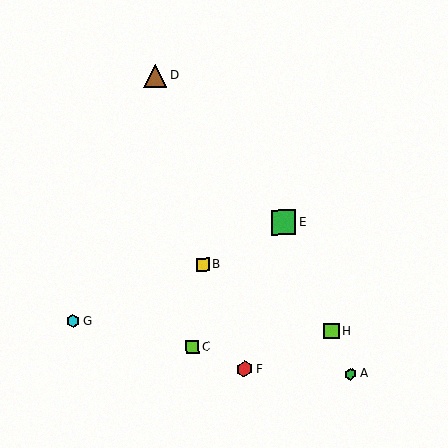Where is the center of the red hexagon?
The center of the red hexagon is at (245, 369).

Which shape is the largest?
The green square (labeled E) is the largest.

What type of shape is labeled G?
Shape G is a cyan hexagon.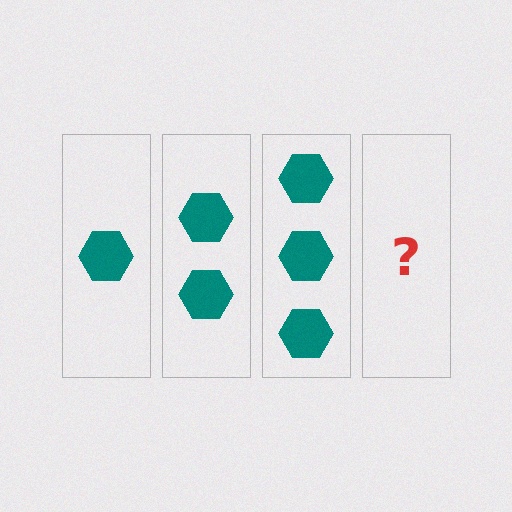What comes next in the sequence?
The next element should be 4 hexagons.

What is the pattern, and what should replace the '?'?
The pattern is that each step adds one more hexagon. The '?' should be 4 hexagons.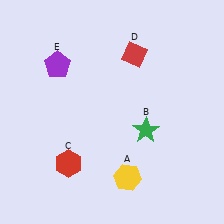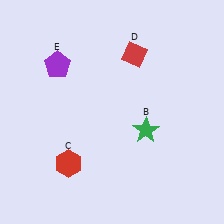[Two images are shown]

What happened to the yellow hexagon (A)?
The yellow hexagon (A) was removed in Image 2. It was in the bottom-right area of Image 1.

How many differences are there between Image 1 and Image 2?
There is 1 difference between the two images.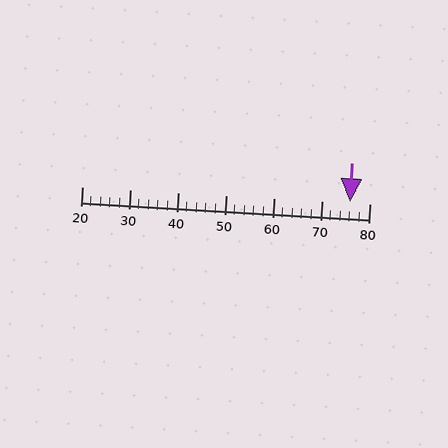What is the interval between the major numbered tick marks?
The major tick marks are spaced 10 units apart.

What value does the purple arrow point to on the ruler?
The purple arrow points to approximately 76.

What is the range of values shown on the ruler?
The ruler shows values from 20 to 80.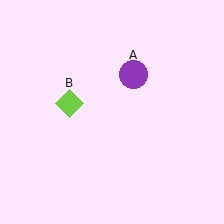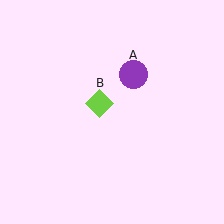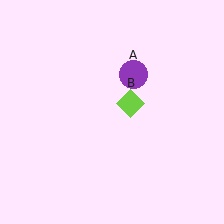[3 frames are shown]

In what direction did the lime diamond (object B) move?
The lime diamond (object B) moved right.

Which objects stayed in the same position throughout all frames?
Purple circle (object A) remained stationary.